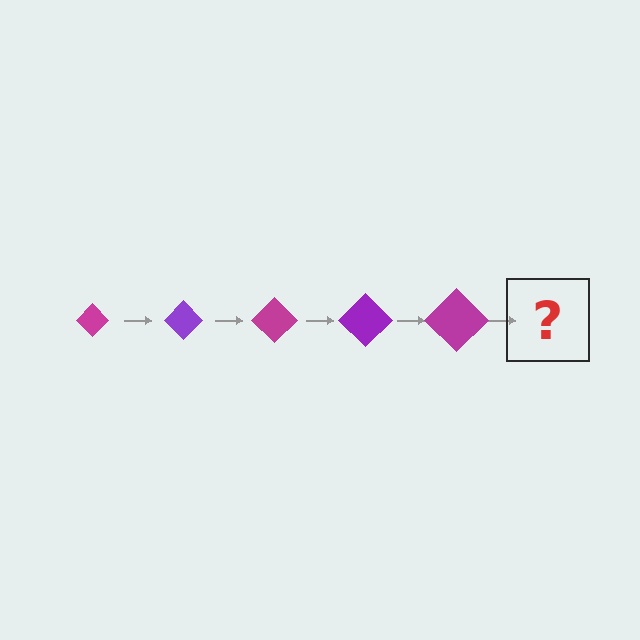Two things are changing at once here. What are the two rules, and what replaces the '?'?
The two rules are that the diamond grows larger each step and the color cycles through magenta and purple. The '?' should be a purple diamond, larger than the previous one.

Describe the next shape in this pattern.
It should be a purple diamond, larger than the previous one.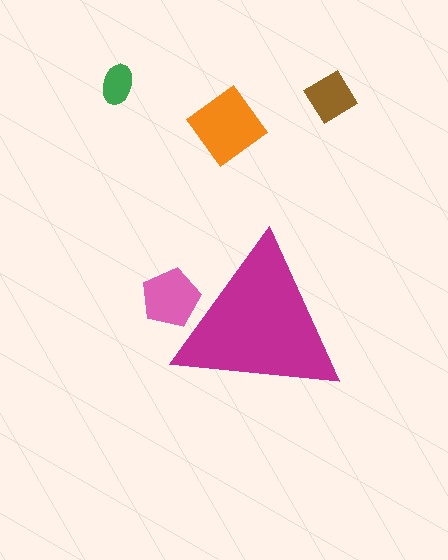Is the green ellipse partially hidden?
No, the green ellipse is fully visible.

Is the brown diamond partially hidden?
No, the brown diamond is fully visible.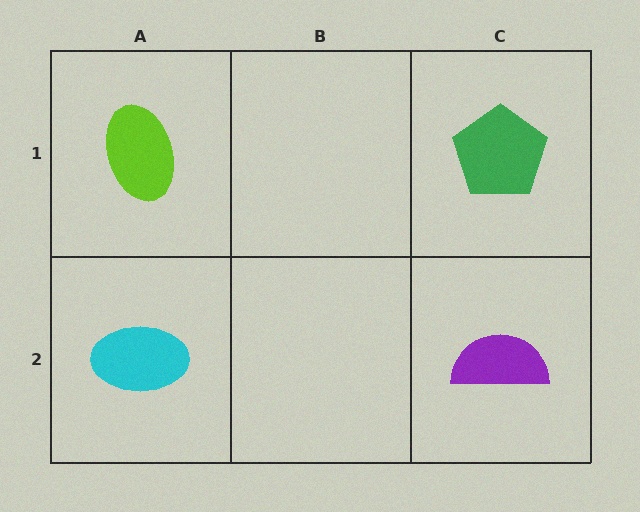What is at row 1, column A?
A lime ellipse.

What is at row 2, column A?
A cyan ellipse.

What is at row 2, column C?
A purple semicircle.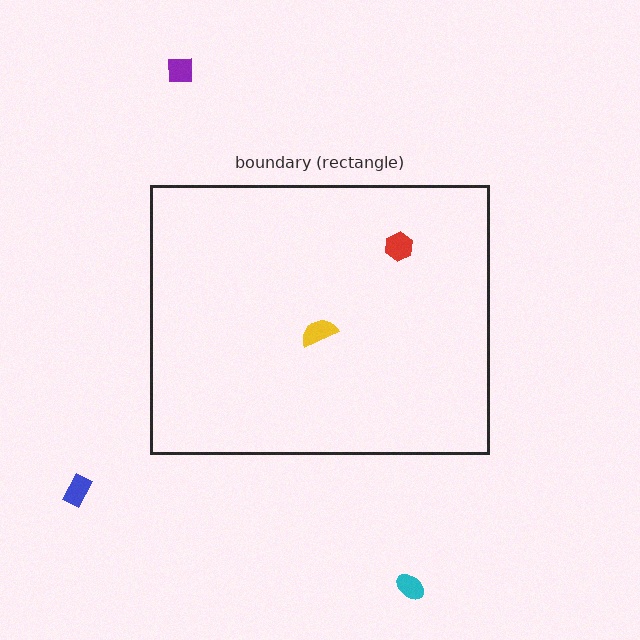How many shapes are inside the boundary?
2 inside, 3 outside.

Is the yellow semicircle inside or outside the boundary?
Inside.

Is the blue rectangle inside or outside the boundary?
Outside.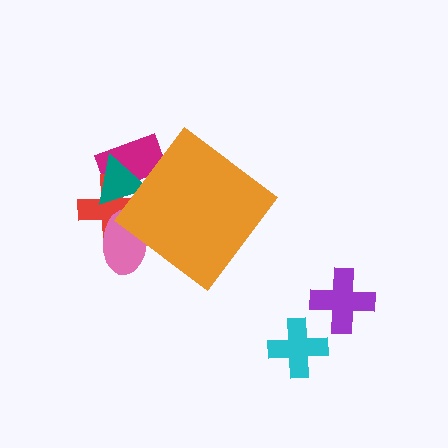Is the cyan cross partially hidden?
No, the cyan cross is fully visible.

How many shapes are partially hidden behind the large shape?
4 shapes are partially hidden.